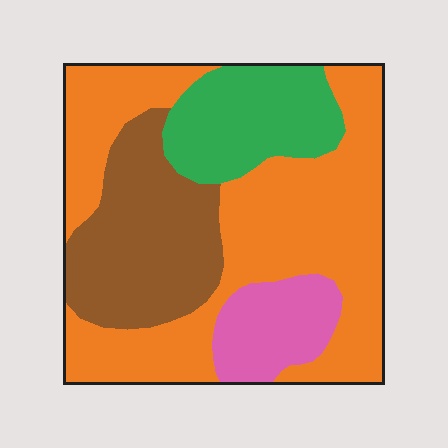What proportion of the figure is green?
Green takes up less than a quarter of the figure.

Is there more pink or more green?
Green.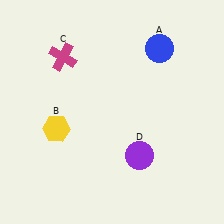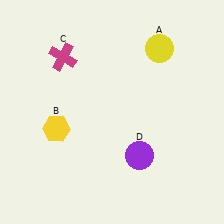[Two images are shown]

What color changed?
The circle (A) changed from blue in Image 1 to yellow in Image 2.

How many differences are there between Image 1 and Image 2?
There is 1 difference between the two images.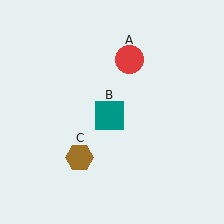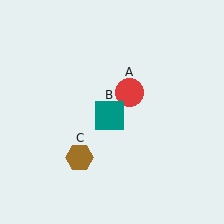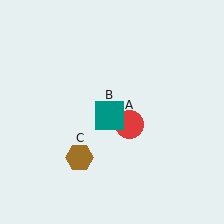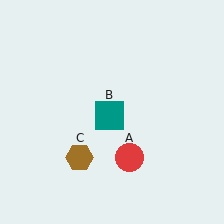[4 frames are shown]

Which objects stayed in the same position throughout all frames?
Teal square (object B) and brown hexagon (object C) remained stationary.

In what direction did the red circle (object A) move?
The red circle (object A) moved down.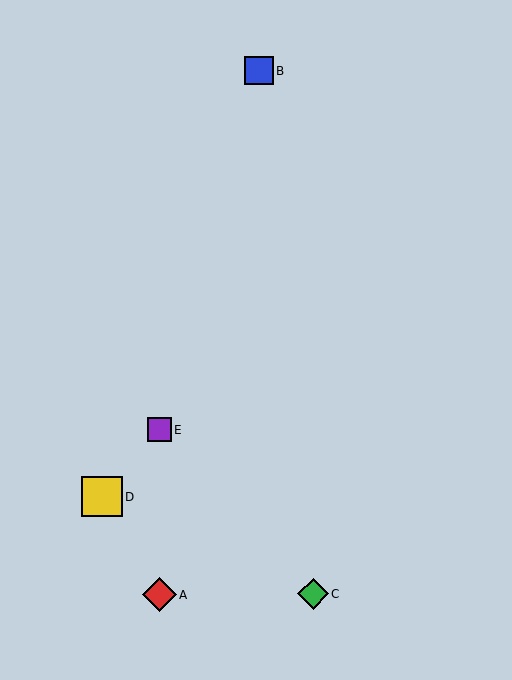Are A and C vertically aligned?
No, A is at x≈159 and C is at x≈313.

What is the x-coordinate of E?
Object E is at x≈159.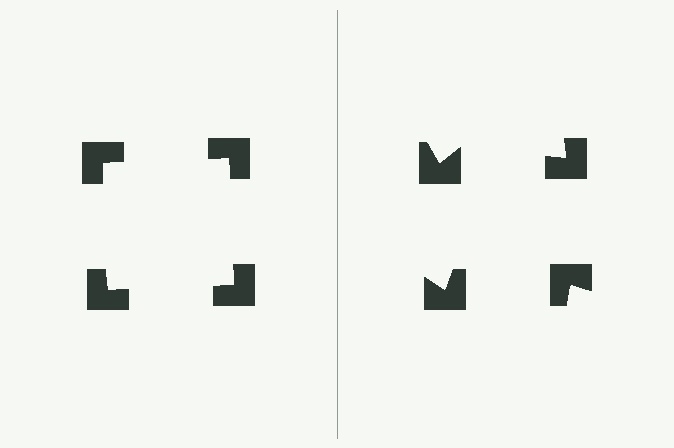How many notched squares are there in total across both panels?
8 — 4 on each side.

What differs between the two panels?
The notched squares are positioned identically on both sides; only the wedge orientations differ. On the left they align to a square; on the right they are misaligned.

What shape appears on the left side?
An illusory square.